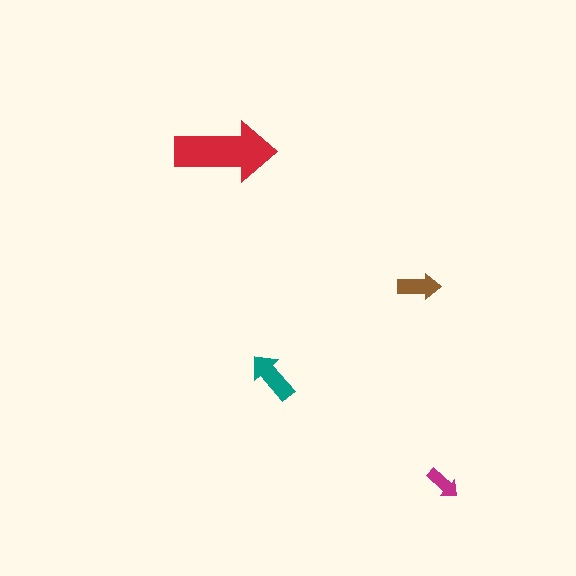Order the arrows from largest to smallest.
the red one, the teal one, the brown one, the magenta one.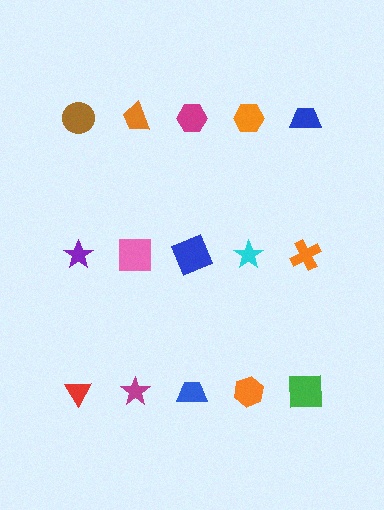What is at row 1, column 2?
An orange trapezoid.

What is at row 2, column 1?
A purple star.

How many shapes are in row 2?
5 shapes.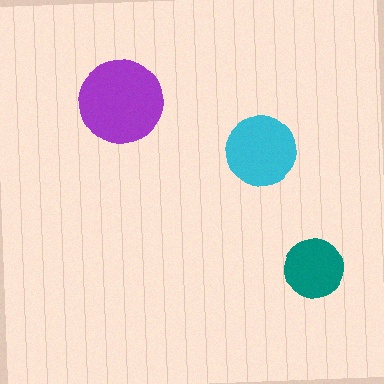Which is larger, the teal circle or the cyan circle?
The cyan one.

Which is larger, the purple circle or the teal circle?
The purple one.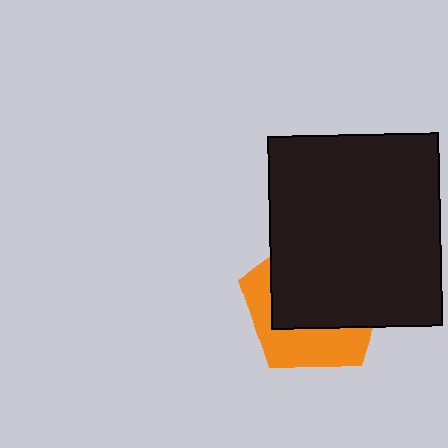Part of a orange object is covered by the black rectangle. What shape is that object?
It is a pentagon.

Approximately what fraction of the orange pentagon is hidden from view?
Roughly 62% of the orange pentagon is hidden behind the black rectangle.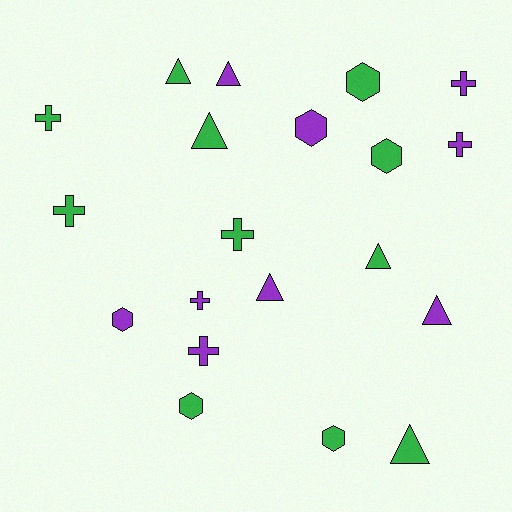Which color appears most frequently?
Green, with 11 objects.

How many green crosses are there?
There are 3 green crosses.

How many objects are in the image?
There are 20 objects.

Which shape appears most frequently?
Triangle, with 7 objects.